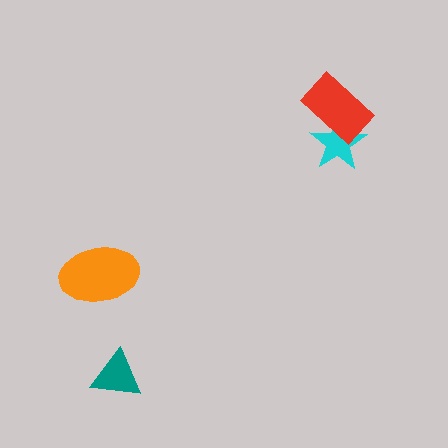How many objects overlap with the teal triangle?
0 objects overlap with the teal triangle.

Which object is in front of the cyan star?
The red rectangle is in front of the cyan star.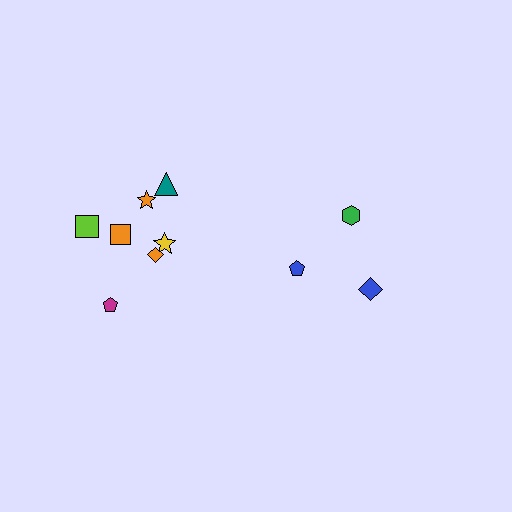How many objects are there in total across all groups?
There are 10 objects.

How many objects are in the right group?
There are 3 objects.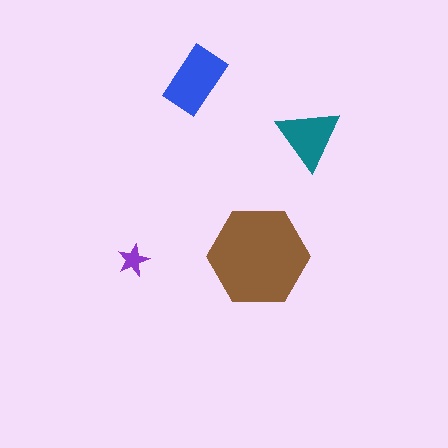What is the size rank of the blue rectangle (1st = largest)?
2nd.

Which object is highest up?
The blue rectangle is topmost.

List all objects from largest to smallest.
The brown hexagon, the blue rectangle, the teal triangle, the purple star.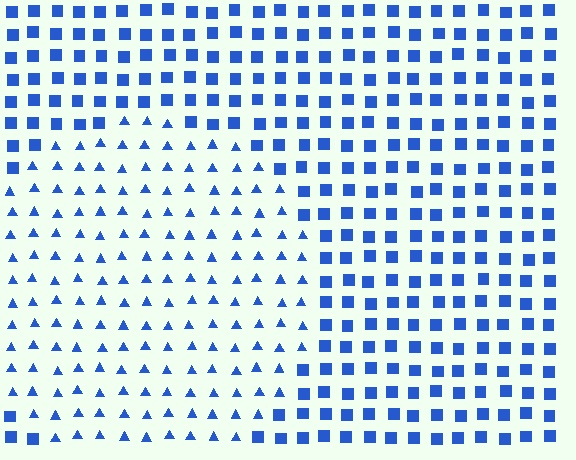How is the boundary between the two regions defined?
The boundary is defined by a change in element shape: triangles inside vs. squares outside. All elements share the same color and spacing.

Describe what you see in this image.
The image is filled with small blue elements arranged in a uniform grid. A circle-shaped region contains triangles, while the surrounding area contains squares. The boundary is defined purely by the change in element shape.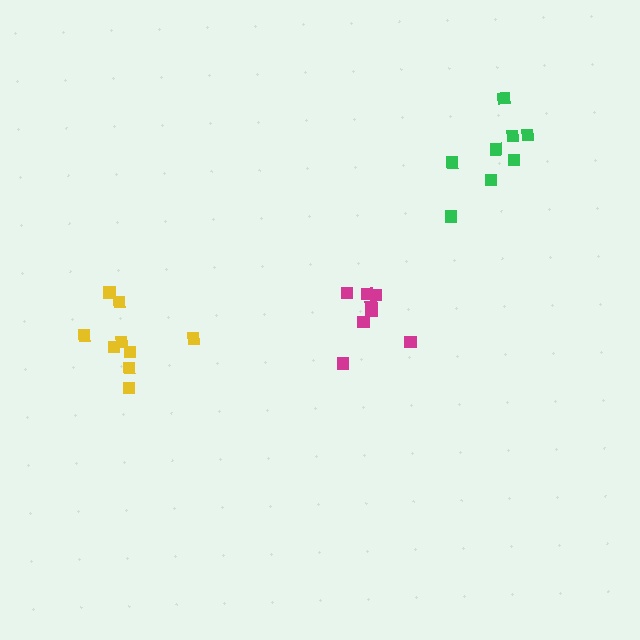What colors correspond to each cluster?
The clusters are colored: yellow, magenta, green.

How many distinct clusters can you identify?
There are 3 distinct clusters.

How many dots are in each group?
Group 1: 9 dots, Group 2: 8 dots, Group 3: 8 dots (25 total).